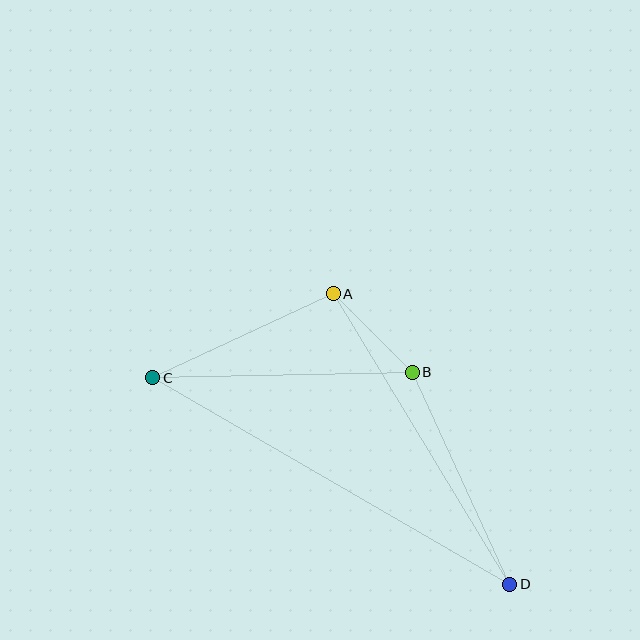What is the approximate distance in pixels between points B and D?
The distance between B and D is approximately 233 pixels.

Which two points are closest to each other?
Points A and B are closest to each other.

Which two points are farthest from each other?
Points C and D are farthest from each other.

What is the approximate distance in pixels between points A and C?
The distance between A and C is approximately 199 pixels.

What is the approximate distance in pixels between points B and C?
The distance between B and C is approximately 259 pixels.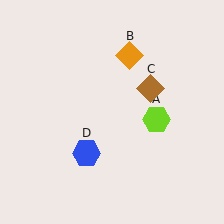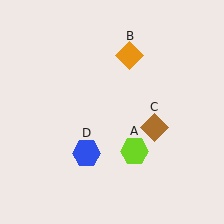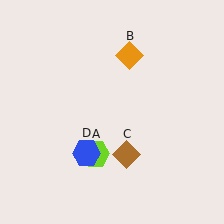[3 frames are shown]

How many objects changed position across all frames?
2 objects changed position: lime hexagon (object A), brown diamond (object C).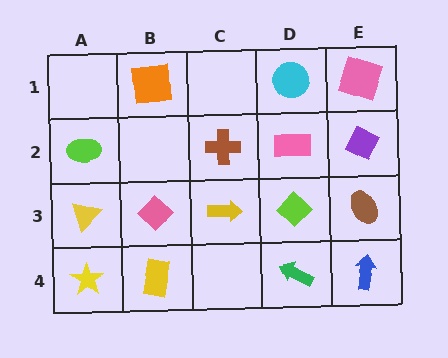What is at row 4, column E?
A blue arrow.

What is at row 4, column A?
A yellow star.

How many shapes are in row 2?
4 shapes.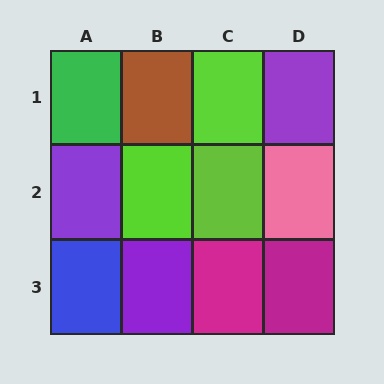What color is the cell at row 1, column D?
Purple.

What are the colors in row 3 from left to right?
Blue, purple, magenta, magenta.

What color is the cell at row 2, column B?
Lime.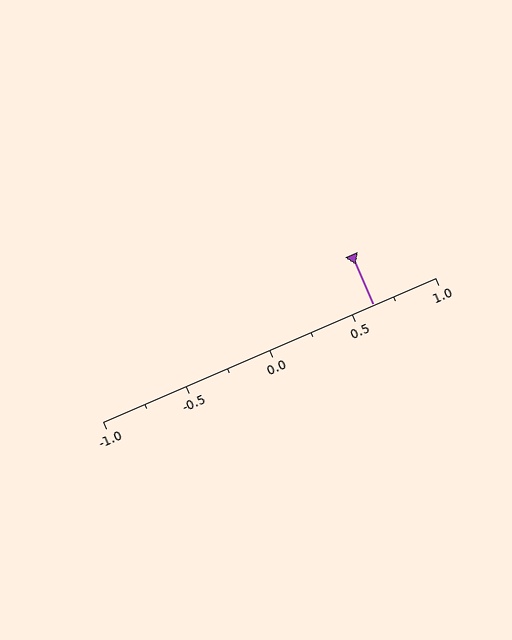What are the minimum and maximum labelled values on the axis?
The axis runs from -1.0 to 1.0.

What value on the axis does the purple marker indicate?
The marker indicates approximately 0.62.